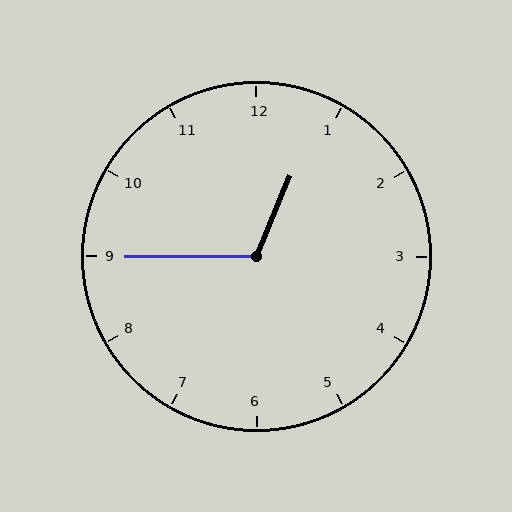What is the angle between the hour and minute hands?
Approximately 112 degrees.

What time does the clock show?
12:45.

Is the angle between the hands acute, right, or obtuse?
It is obtuse.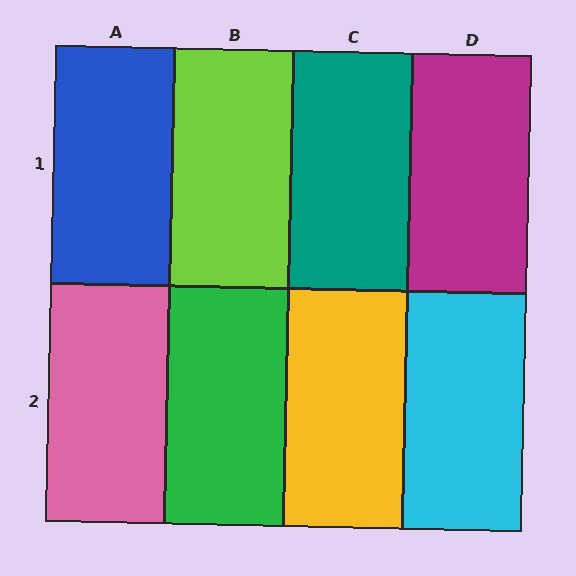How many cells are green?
1 cell is green.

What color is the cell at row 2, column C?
Yellow.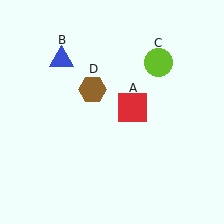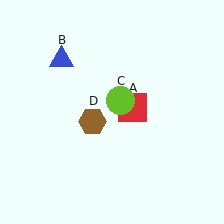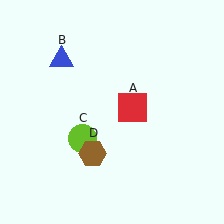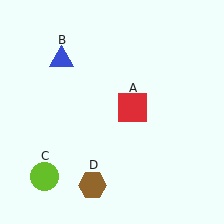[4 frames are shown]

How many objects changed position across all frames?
2 objects changed position: lime circle (object C), brown hexagon (object D).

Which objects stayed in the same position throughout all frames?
Red square (object A) and blue triangle (object B) remained stationary.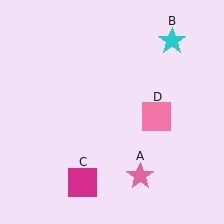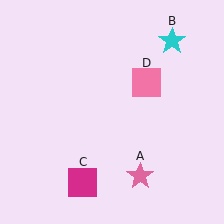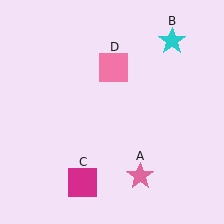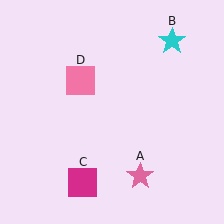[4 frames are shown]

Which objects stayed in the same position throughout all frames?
Pink star (object A) and cyan star (object B) and magenta square (object C) remained stationary.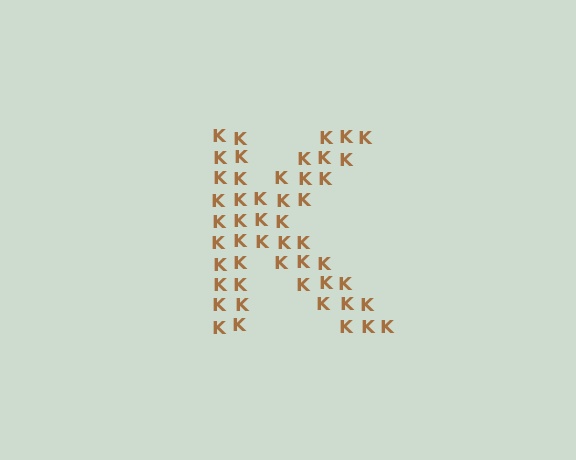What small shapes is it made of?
It is made of small letter K's.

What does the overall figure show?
The overall figure shows the letter K.